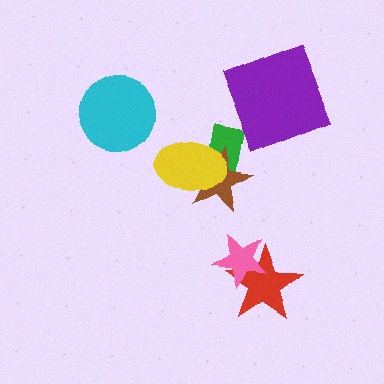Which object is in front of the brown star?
The yellow ellipse is in front of the brown star.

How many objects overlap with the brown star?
2 objects overlap with the brown star.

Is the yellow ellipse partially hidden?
No, no other shape covers it.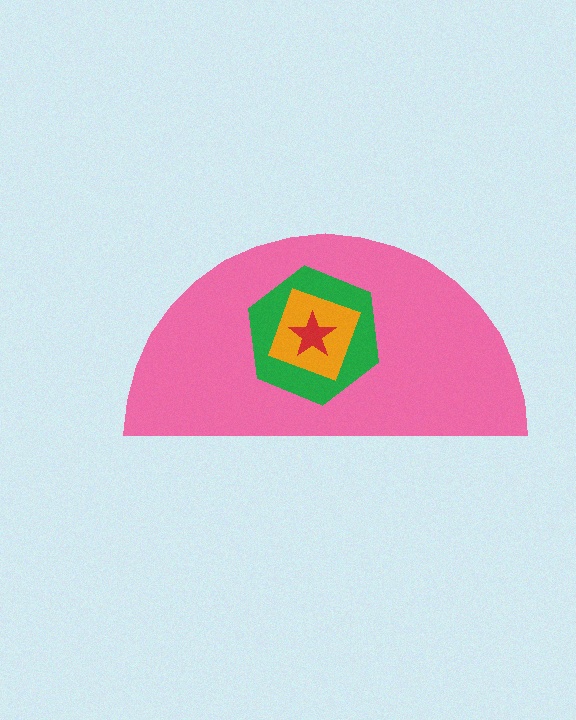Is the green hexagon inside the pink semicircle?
Yes.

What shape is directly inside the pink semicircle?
The green hexagon.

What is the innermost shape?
The red star.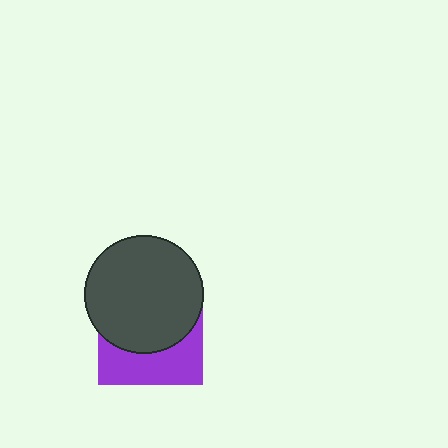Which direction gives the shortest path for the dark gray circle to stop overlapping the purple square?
Moving up gives the shortest separation.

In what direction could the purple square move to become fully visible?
The purple square could move down. That would shift it out from behind the dark gray circle entirely.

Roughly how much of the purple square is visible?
A small part of it is visible (roughly 39%).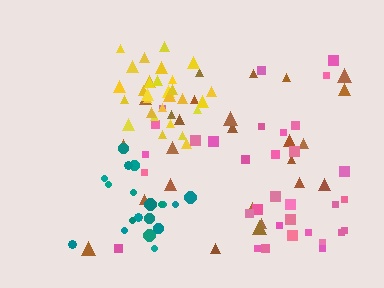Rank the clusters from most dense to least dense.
yellow, teal, pink, brown.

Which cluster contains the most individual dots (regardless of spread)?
Pink (33).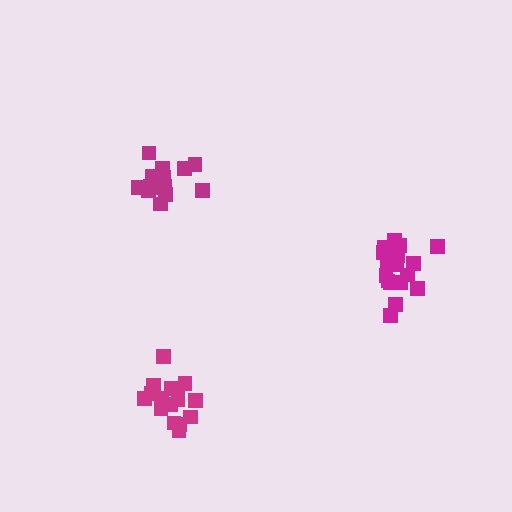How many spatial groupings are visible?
There are 3 spatial groupings.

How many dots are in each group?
Group 1: 16 dots, Group 2: 15 dots, Group 3: 19 dots (50 total).